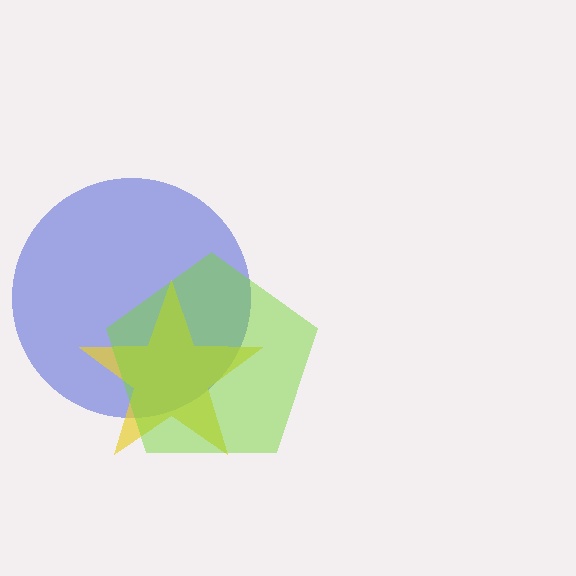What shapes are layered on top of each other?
The layered shapes are: a blue circle, a yellow star, a lime pentagon.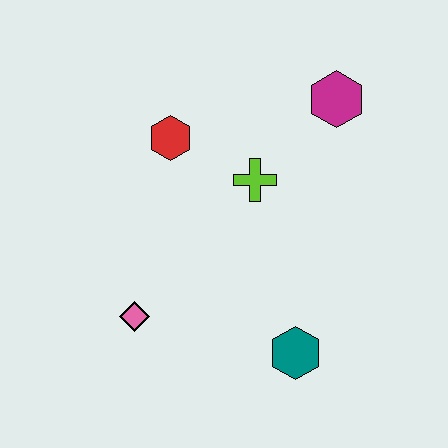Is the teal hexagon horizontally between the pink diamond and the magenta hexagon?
Yes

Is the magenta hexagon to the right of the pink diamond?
Yes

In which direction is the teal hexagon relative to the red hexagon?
The teal hexagon is below the red hexagon.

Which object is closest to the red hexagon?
The lime cross is closest to the red hexagon.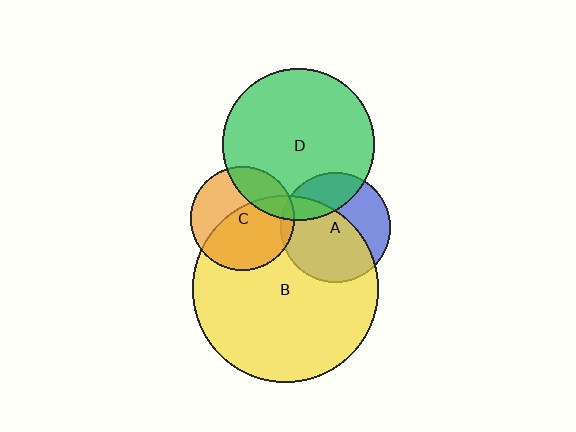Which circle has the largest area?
Circle B (yellow).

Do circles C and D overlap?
Yes.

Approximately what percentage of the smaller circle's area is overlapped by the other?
Approximately 25%.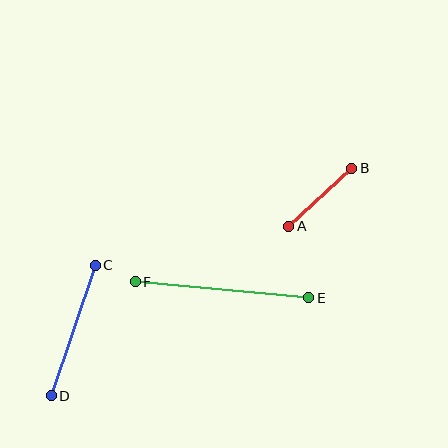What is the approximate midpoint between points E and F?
The midpoint is at approximately (222, 290) pixels.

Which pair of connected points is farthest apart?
Points E and F are farthest apart.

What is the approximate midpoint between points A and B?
The midpoint is at approximately (320, 197) pixels.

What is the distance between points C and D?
The distance is approximately 138 pixels.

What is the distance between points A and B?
The distance is approximately 85 pixels.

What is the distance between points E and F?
The distance is approximately 174 pixels.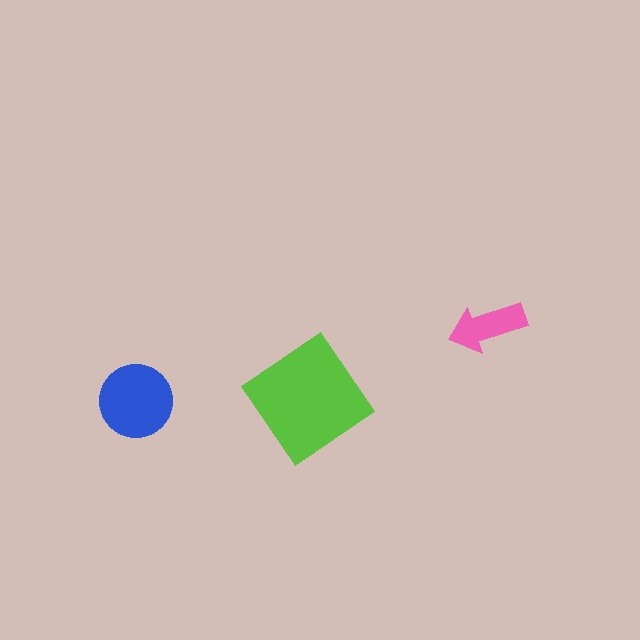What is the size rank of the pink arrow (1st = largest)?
3rd.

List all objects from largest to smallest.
The lime diamond, the blue circle, the pink arrow.